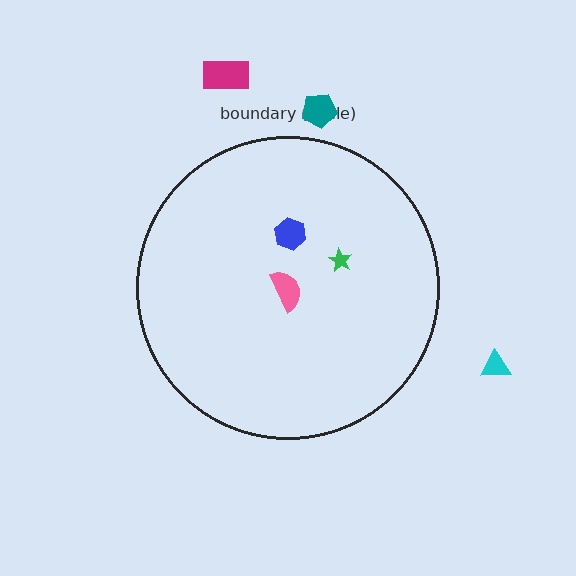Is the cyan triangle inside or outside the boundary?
Outside.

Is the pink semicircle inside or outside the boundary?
Inside.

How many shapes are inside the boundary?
3 inside, 3 outside.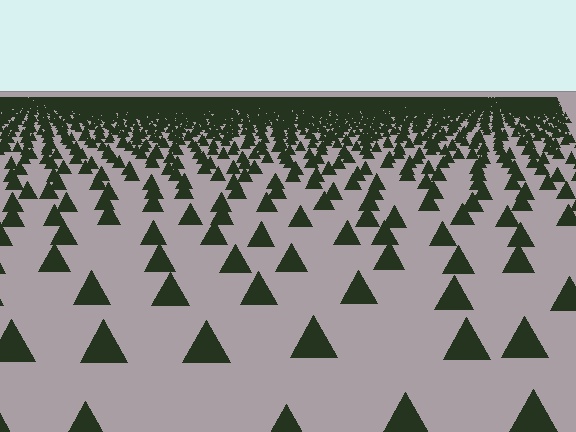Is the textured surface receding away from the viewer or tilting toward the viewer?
The surface is receding away from the viewer. Texture elements get smaller and denser toward the top.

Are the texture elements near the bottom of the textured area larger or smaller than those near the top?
Larger. Near the bottom, elements are closer to the viewer and appear at a bigger on-screen size.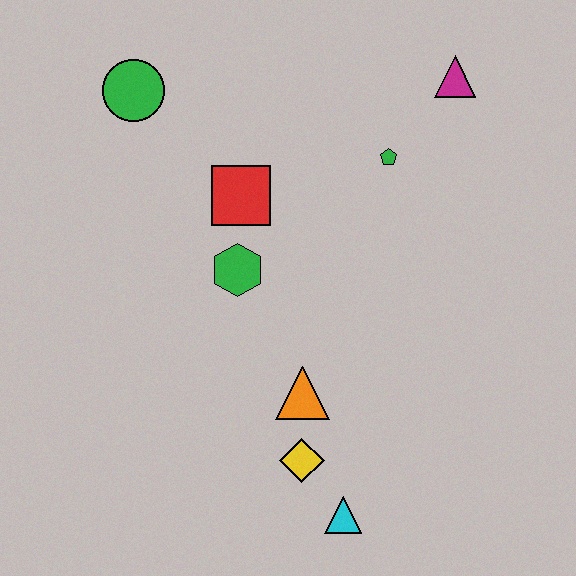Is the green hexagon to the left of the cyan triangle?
Yes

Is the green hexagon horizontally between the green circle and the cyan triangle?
Yes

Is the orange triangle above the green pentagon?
No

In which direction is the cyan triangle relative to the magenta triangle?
The cyan triangle is below the magenta triangle.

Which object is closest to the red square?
The green hexagon is closest to the red square.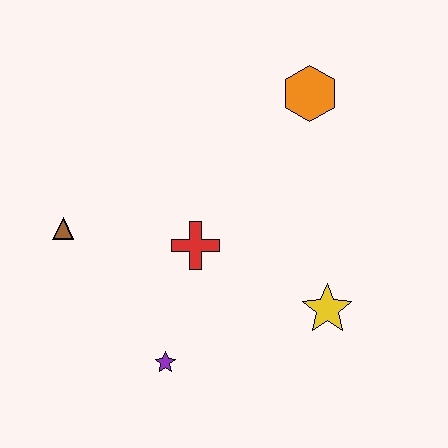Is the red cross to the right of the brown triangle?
Yes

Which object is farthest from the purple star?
The orange hexagon is farthest from the purple star.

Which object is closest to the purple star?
The red cross is closest to the purple star.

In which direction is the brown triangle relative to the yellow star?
The brown triangle is to the left of the yellow star.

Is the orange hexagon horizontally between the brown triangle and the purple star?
No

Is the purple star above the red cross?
No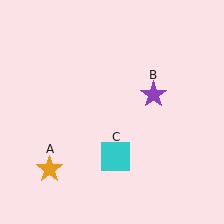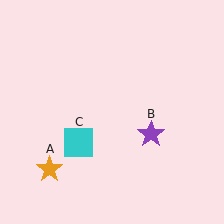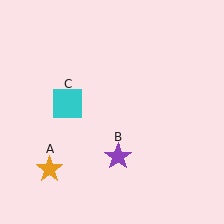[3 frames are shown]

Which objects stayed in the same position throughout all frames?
Orange star (object A) remained stationary.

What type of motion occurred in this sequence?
The purple star (object B), cyan square (object C) rotated clockwise around the center of the scene.